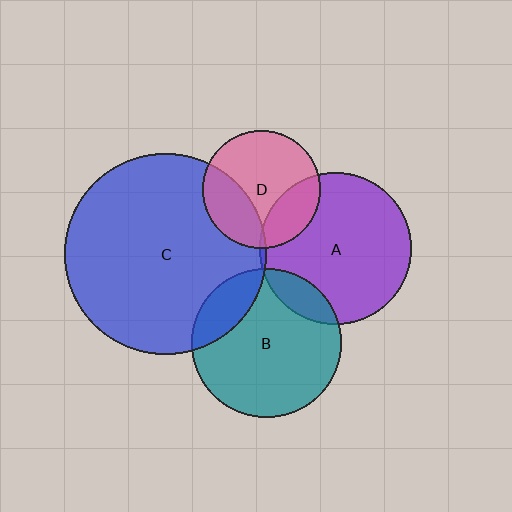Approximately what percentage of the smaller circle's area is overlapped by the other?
Approximately 25%.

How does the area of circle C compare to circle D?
Approximately 2.9 times.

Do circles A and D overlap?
Yes.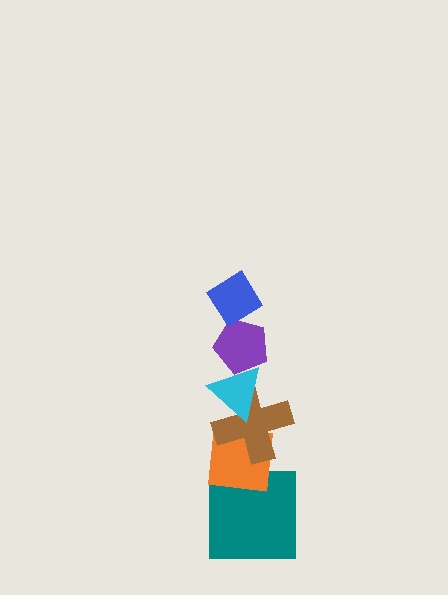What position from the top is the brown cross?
The brown cross is 4th from the top.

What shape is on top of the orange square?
The brown cross is on top of the orange square.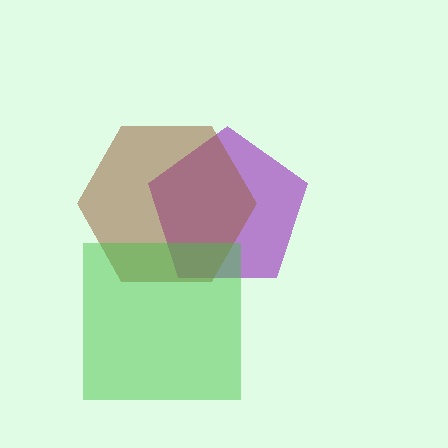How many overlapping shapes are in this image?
There are 3 overlapping shapes in the image.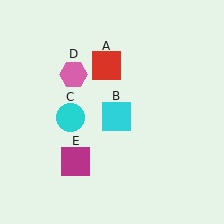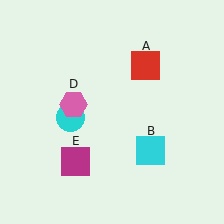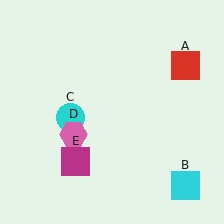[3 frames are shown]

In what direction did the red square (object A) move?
The red square (object A) moved right.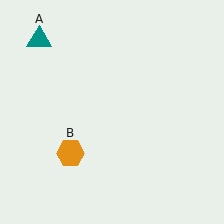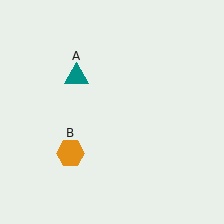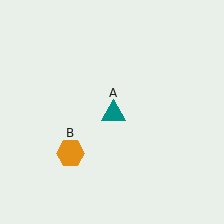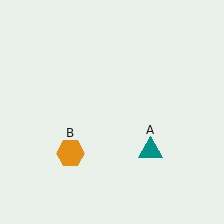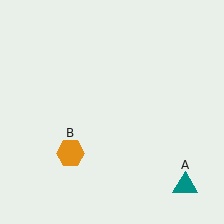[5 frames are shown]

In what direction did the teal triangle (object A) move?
The teal triangle (object A) moved down and to the right.